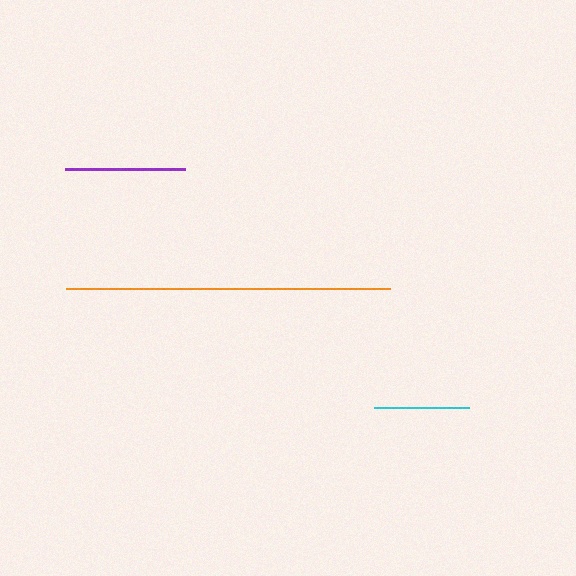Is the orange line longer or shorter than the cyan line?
The orange line is longer than the cyan line.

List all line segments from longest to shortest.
From longest to shortest: orange, purple, cyan.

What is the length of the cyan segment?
The cyan segment is approximately 95 pixels long.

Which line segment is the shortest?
The cyan line is the shortest at approximately 95 pixels.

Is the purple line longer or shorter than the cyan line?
The purple line is longer than the cyan line.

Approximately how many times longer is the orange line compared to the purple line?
The orange line is approximately 2.7 times the length of the purple line.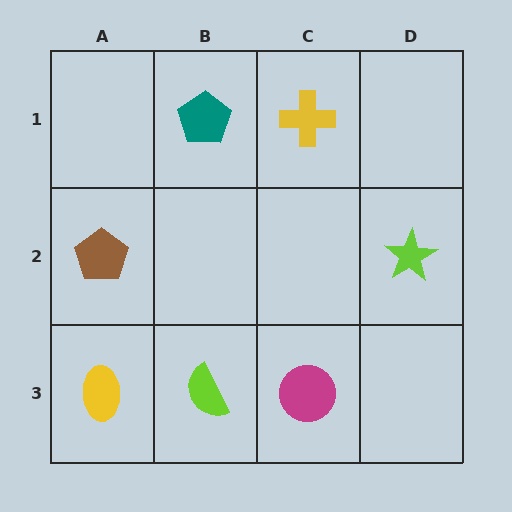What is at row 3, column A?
A yellow ellipse.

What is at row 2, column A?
A brown pentagon.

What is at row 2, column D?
A lime star.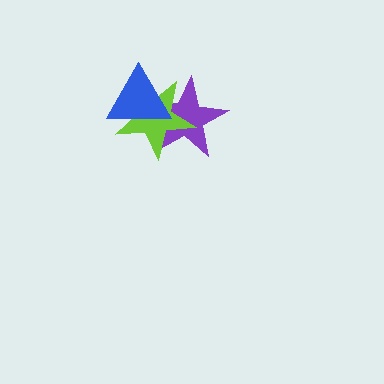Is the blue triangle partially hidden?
No, no other shape covers it.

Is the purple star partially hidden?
Yes, it is partially covered by another shape.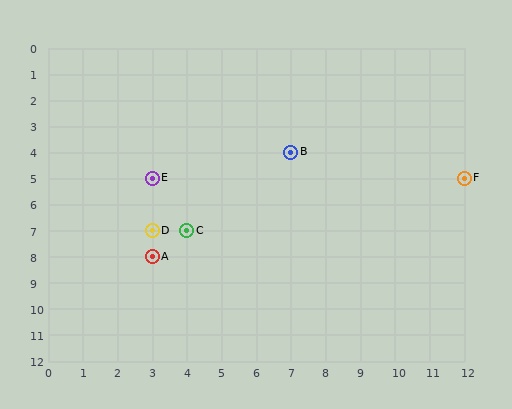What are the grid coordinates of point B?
Point B is at grid coordinates (7, 4).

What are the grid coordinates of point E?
Point E is at grid coordinates (3, 5).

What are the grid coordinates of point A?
Point A is at grid coordinates (3, 8).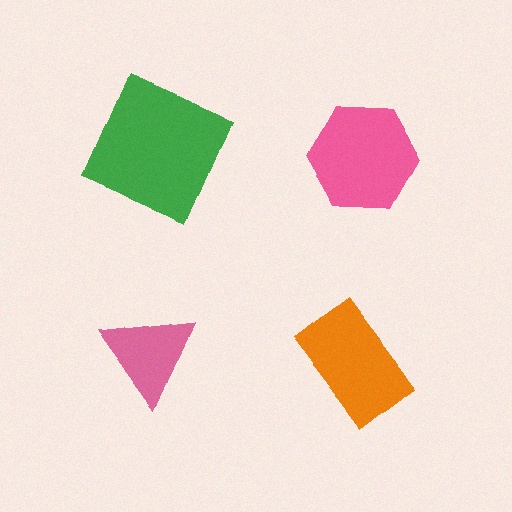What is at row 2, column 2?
An orange rectangle.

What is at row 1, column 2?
A pink hexagon.